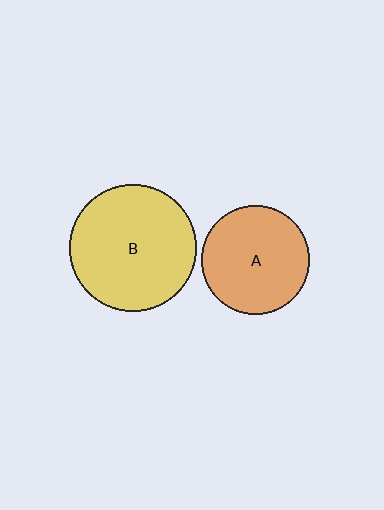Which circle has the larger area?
Circle B (yellow).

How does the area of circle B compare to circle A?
Approximately 1.4 times.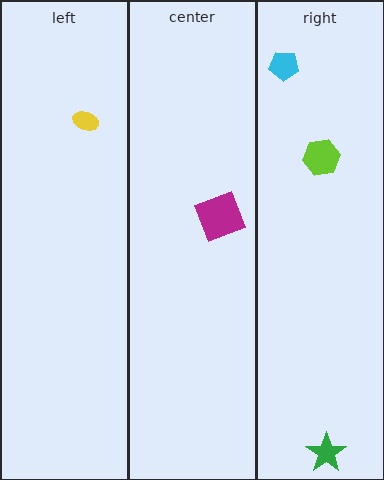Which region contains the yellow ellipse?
The left region.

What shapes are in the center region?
The magenta square.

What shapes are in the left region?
The yellow ellipse.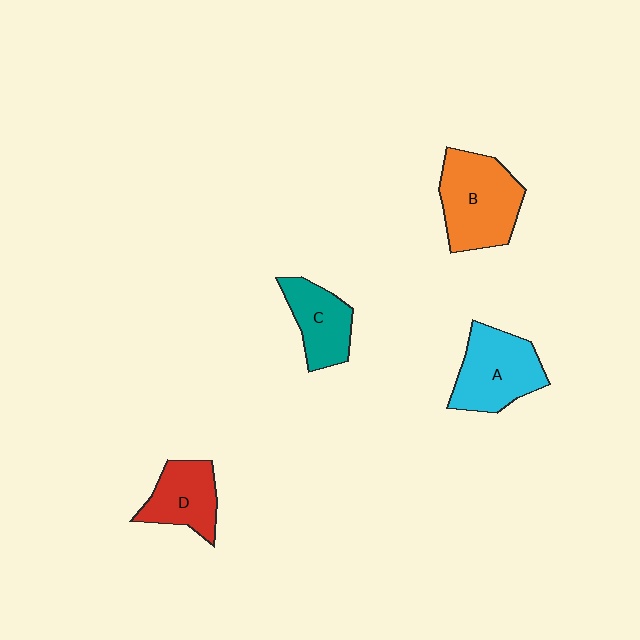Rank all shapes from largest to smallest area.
From largest to smallest: B (orange), A (cyan), D (red), C (teal).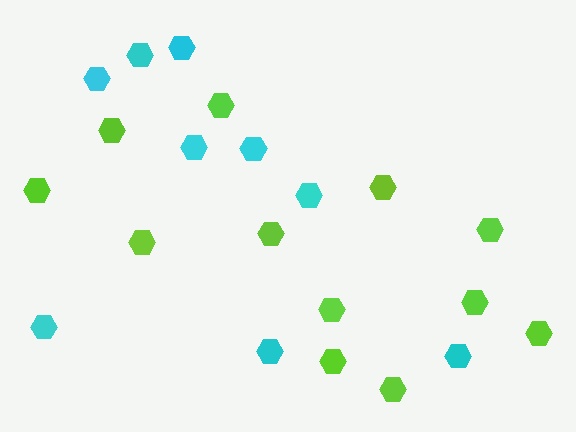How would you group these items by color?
There are 2 groups: one group of lime hexagons (12) and one group of cyan hexagons (9).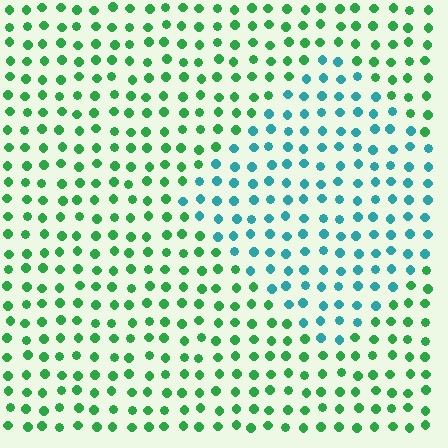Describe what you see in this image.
The image is filled with small green elements in a uniform arrangement. A diamond-shaped region is visible where the elements are tinted to a slightly different hue, forming a subtle color boundary.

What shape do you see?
I see a diamond.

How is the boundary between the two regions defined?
The boundary is defined purely by a slight shift in hue (about 49 degrees). Spacing, size, and orientation are identical on both sides.